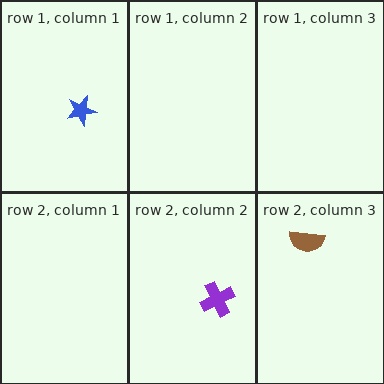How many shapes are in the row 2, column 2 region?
1.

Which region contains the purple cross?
The row 2, column 2 region.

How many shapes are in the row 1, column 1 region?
1.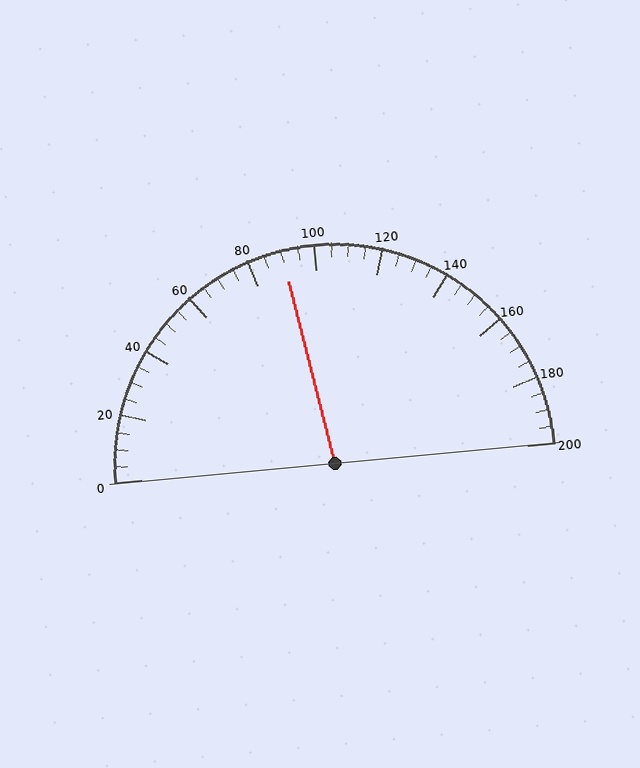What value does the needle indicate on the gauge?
The needle indicates approximately 90.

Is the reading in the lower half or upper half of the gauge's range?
The reading is in the lower half of the range (0 to 200).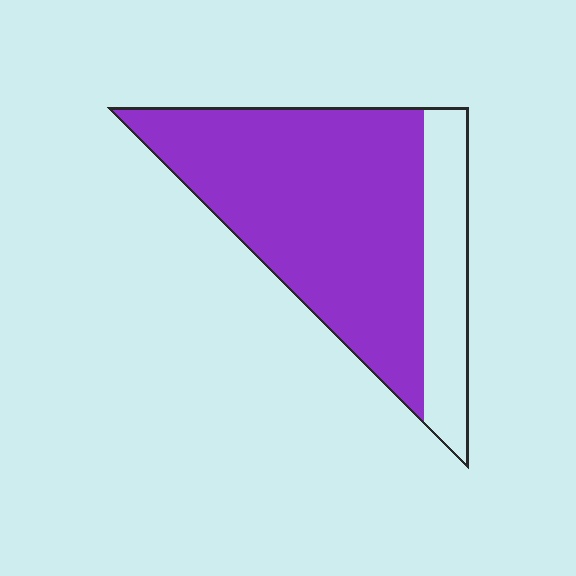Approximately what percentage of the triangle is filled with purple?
Approximately 75%.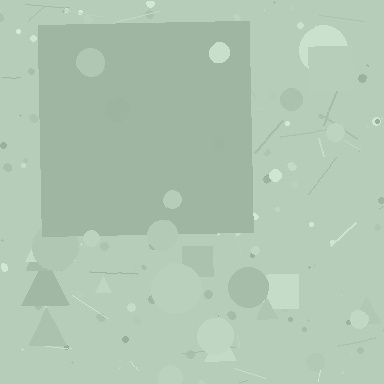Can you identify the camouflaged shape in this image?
The camouflaged shape is a square.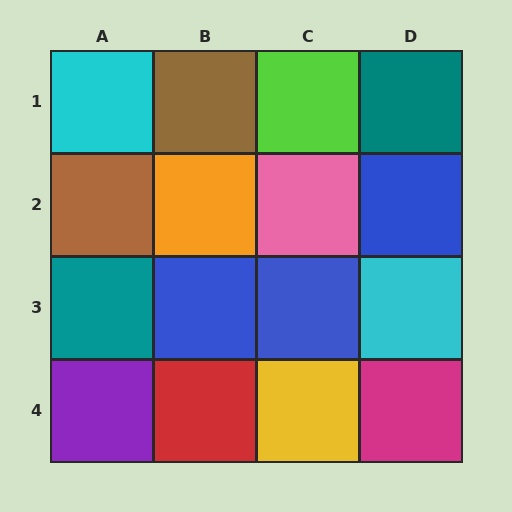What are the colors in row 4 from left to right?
Purple, red, yellow, magenta.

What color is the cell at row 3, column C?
Blue.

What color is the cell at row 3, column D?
Cyan.